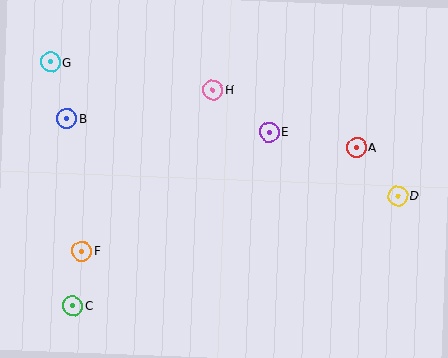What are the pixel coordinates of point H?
Point H is at (213, 90).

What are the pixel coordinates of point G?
Point G is at (51, 62).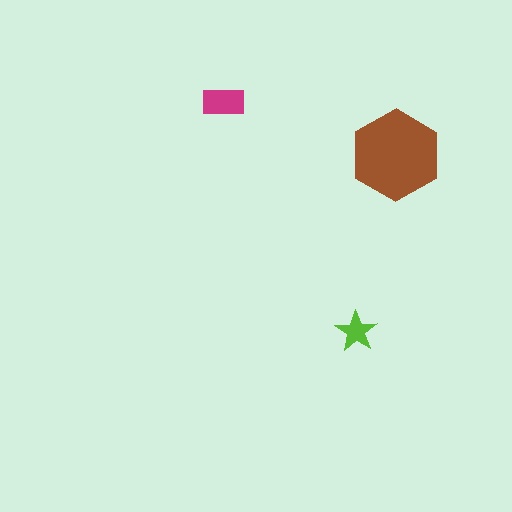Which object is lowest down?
The lime star is bottommost.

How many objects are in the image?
There are 3 objects in the image.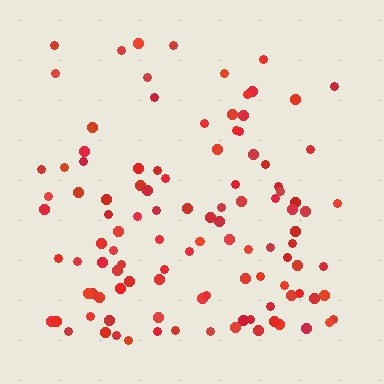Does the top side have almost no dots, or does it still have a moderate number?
Still a moderate number, just noticeably fewer than the bottom.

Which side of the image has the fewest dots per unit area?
The top.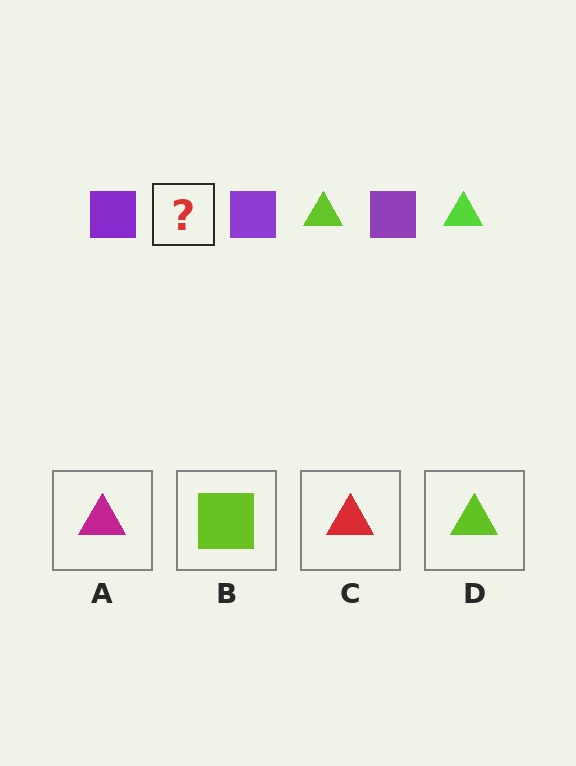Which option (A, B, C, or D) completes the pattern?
D.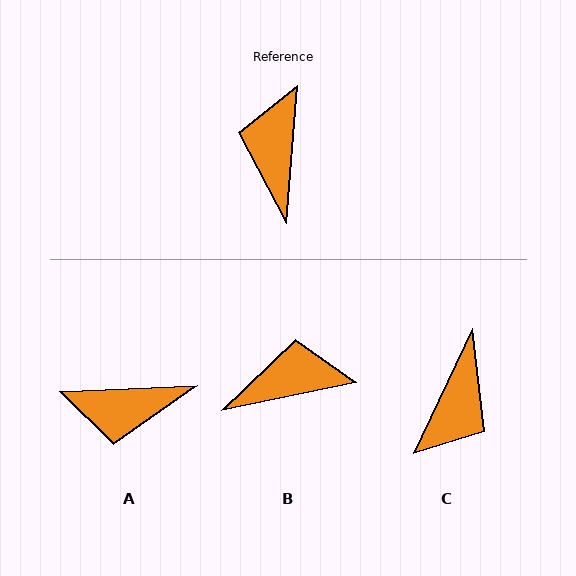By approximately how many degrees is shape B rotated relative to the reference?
Approximately 74 degrees clockwise.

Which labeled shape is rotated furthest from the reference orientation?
C, about 159 degrees away.